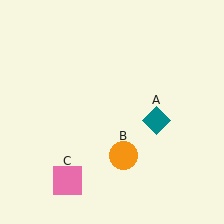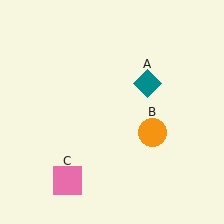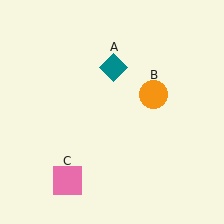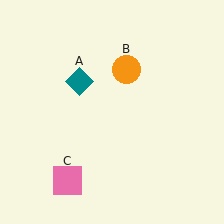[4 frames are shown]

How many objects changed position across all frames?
2 objects changed position: teal diamond (object A), orange circle (object B).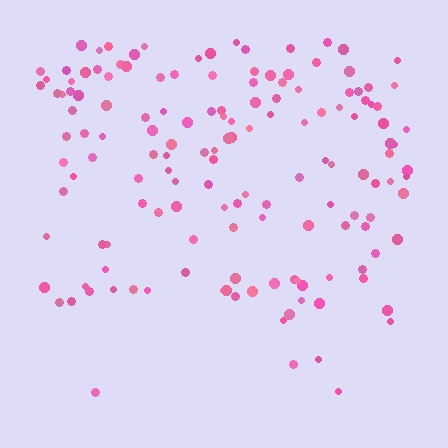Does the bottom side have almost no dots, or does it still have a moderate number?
Still a moderate number, just noticeably fewer than the top.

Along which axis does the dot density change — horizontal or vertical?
Vertical.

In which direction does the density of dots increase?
From bottom to top, with the top side densest.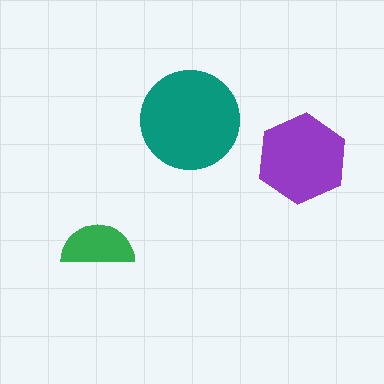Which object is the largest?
The teal circle.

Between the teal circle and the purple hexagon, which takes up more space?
The teal circle.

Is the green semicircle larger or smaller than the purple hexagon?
Smaller.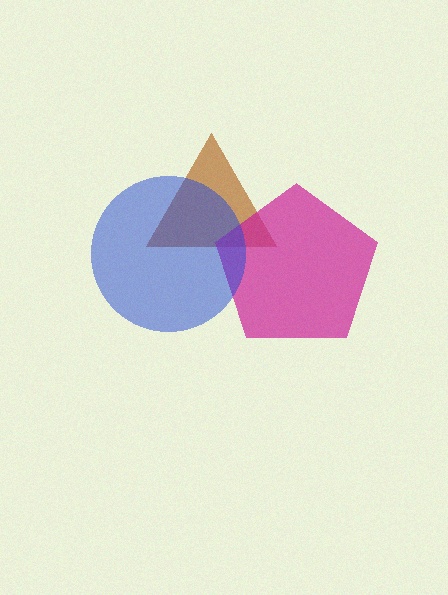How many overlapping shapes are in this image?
There are 3 overlapping shapes in the image.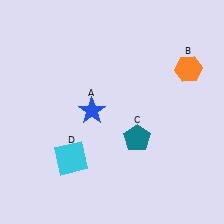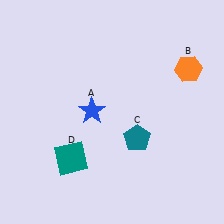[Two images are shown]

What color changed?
The square (D) changed from cyan in Image 1 to teal in Image 2.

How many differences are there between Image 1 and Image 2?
There is 1 difference between the two images.